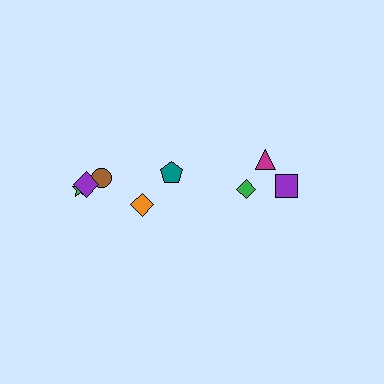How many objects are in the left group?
There are 5 objects.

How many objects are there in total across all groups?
There are 8 objects.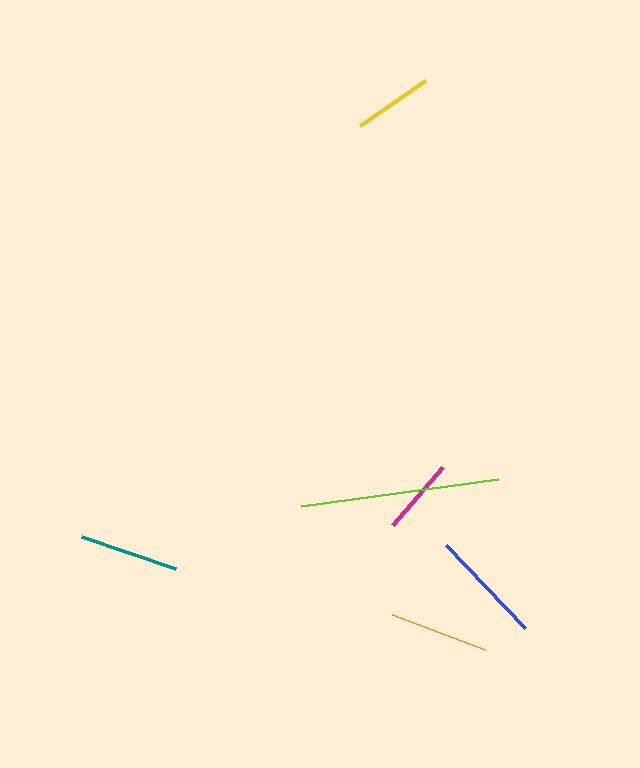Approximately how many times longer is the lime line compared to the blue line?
The lime line is approximately 1.7 times the length of the blue line.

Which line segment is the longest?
The lime line is the longest at approximately 199 pixels.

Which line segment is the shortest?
The magenta line is the shortest at approximately 76 pixels.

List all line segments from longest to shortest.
From longest to shortest: lime, blue, orange, teal, yellow, magenta.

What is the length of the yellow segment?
The yellow segment is approximately 78 pixels long.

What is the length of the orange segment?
The orange segment is approximately 99 pixels long.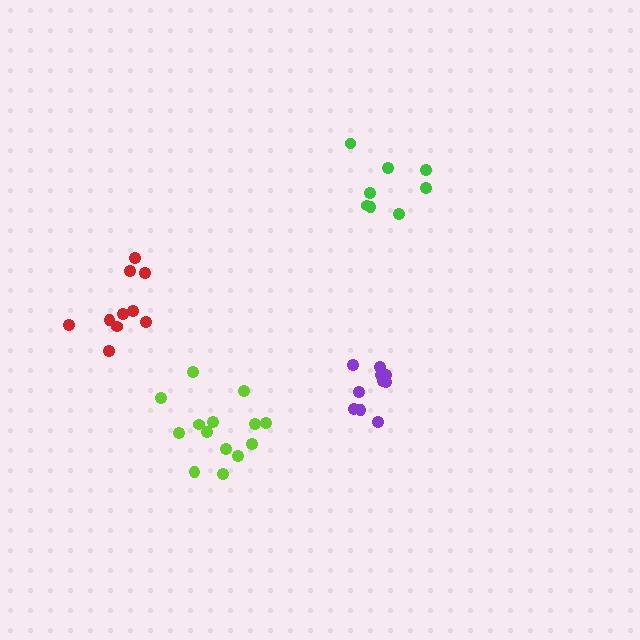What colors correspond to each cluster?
The clusters are colored: red, purple, green, lime.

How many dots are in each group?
Group 1: 10 dots, Group 2: 10 dots, Group 3: 8 dots, Group 4: 14 dots (42 total).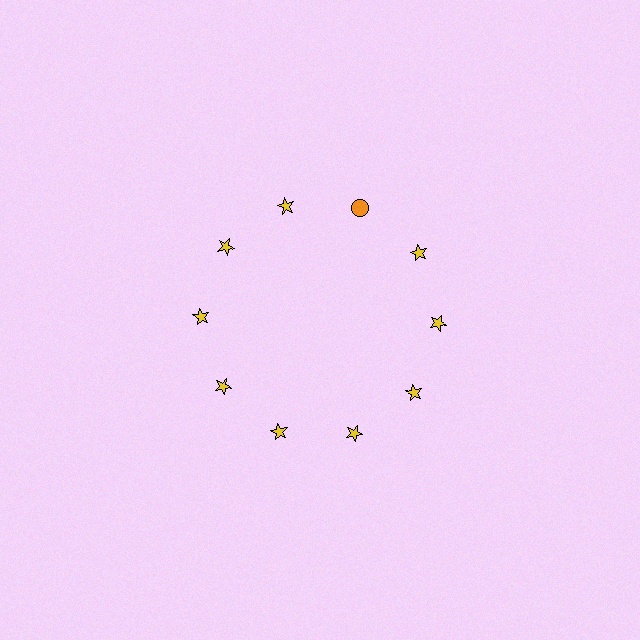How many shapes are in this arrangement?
There are 10 shapes arranged in a ring pattern.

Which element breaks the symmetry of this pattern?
The orange circle at roughly the 1 o'clock position breaks the symmetry. All other shapes are yellow stars.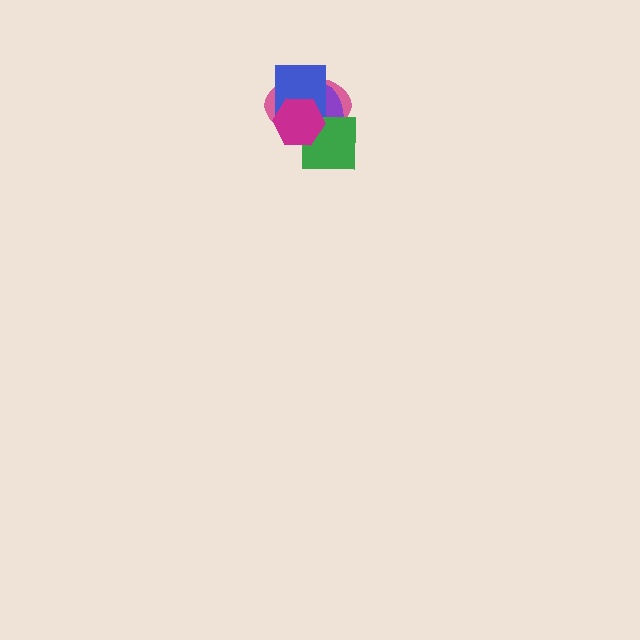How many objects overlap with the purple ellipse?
4 objects overlap with the purple ellipse.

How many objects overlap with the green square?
3 objects overlap with the green square.